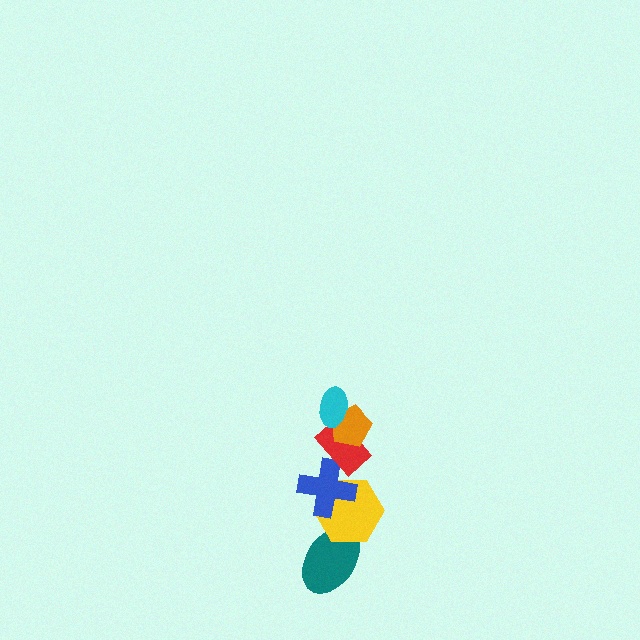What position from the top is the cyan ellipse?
The cyan ellipse is 1st from the top.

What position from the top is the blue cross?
The blue cross is 4th from the top.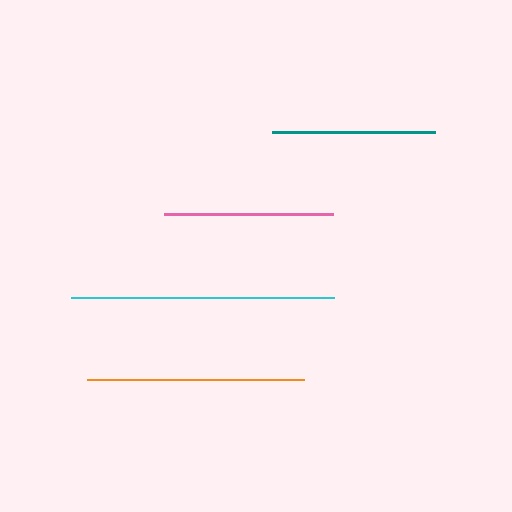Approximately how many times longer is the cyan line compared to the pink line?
The cyan line is approximately 1.6 times the length of the pink line.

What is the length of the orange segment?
The orange segment is approximately 217 pixels long.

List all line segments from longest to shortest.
From longest to shortest: cyan, orange, pink, teal.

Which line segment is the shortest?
The teal line is the shortest at approximately 163 pixels.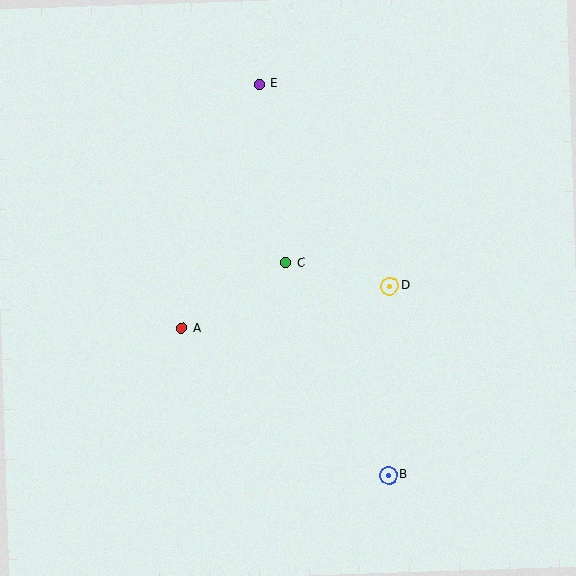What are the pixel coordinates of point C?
Point C is at (286, 263).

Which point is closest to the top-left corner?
Point E is closest to the top-left corner.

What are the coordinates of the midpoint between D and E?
The midpoint between D and E is at (325, 185).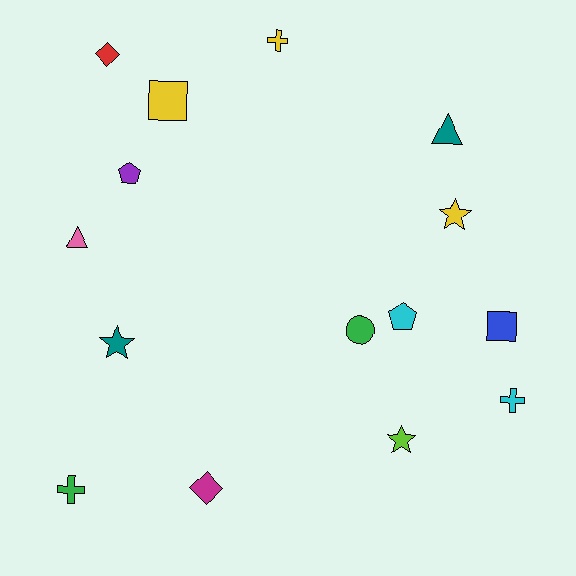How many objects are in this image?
There are 15 objects.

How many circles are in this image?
There is 1 circle.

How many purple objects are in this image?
There is 1 purple object.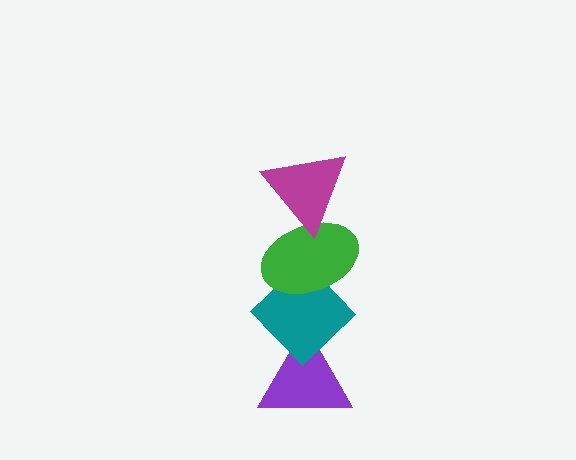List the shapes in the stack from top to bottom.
From top to bottom: the magenta triangle, the green ellipse, the teal diamond, the purple triangle.